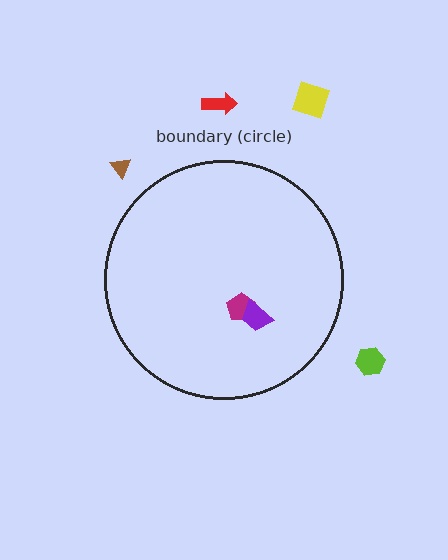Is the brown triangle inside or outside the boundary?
Outside.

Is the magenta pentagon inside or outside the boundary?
Inside.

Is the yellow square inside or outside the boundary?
Outside.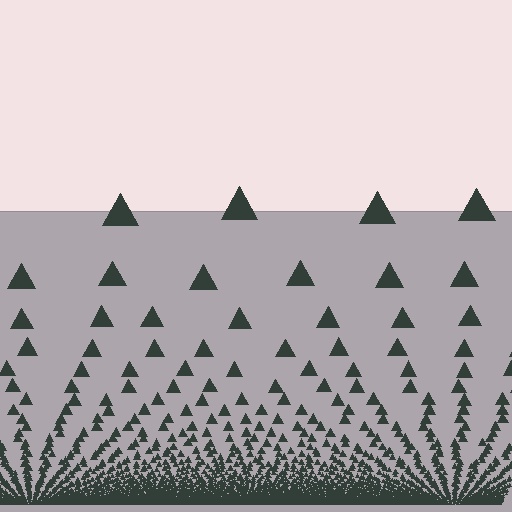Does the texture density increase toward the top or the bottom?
Density increases toward the bottom.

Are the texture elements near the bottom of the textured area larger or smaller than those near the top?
Smaller. The gradient is inverted — elements near the bottom are smaller and denser.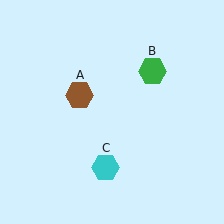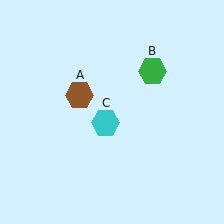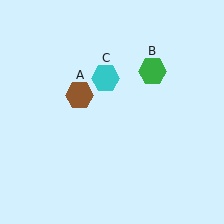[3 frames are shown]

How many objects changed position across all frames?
1 object changed position: cyan hexagon (object C).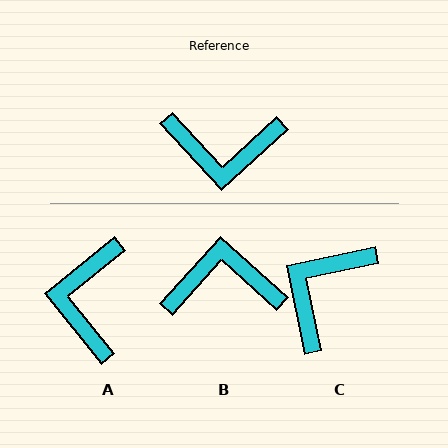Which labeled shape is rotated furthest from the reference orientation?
B, about 175 degrees away.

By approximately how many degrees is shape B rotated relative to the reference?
Approximately 175 degrees clockwise.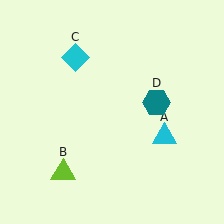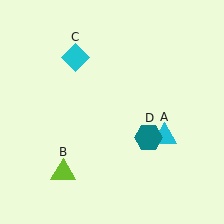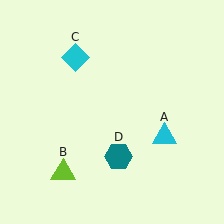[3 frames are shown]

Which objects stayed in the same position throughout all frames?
Cyan triangle (object A) and lime triangle (object B) and cyan diamond (object C) remained stationary.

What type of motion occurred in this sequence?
The teal hexagon (object D) rotated clockwise around the center of the scene.